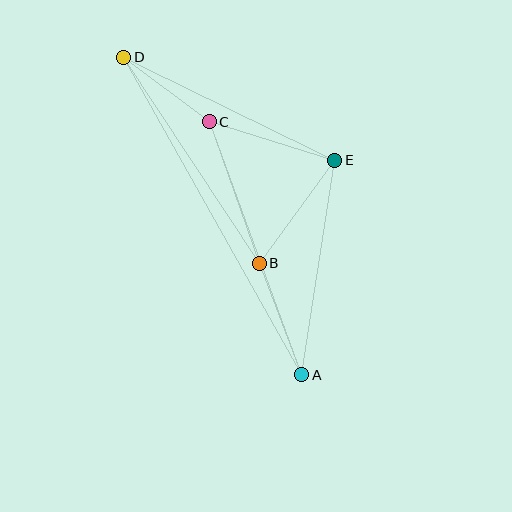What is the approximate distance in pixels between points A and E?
The distance between A and E is approximately 217 pixels.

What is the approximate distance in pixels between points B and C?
The distance between B and C is approximately 150 pixels.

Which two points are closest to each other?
Points C and D are closest to each other.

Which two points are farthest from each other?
Points A and D are farthest from each other.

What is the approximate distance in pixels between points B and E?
The distance between B and E is approximately 128 pixels.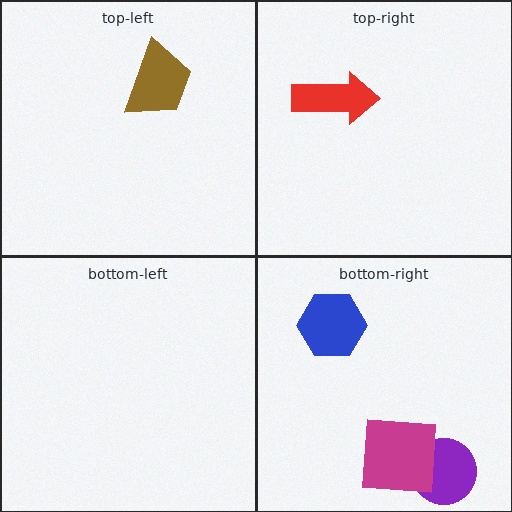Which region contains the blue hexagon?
The bottom-right region.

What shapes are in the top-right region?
The red arrow.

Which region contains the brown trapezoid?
The top-left region.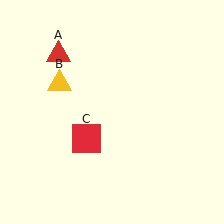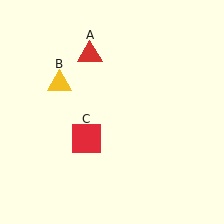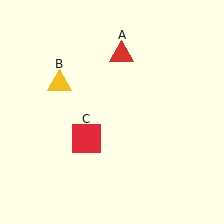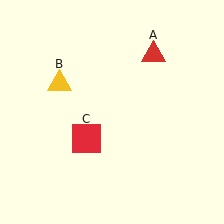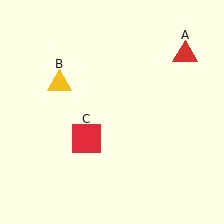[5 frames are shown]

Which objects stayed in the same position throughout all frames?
Yellow triangle (object B) and red square (object C) remained stationary.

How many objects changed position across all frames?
1 object changed position: red triangle (object A).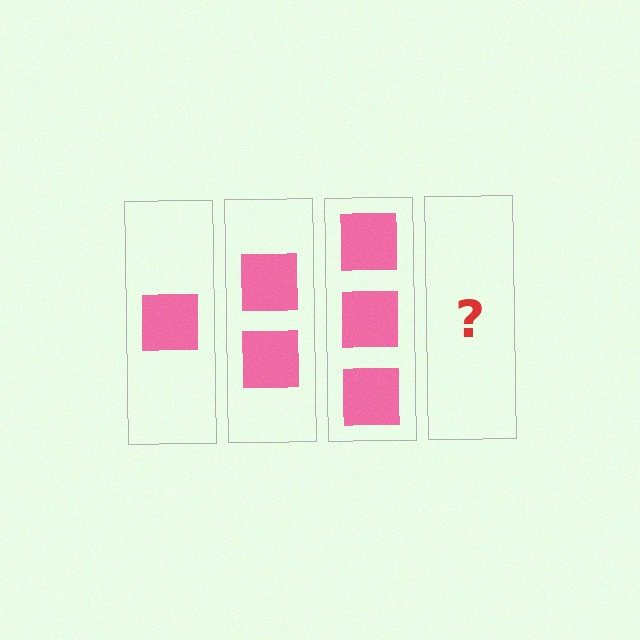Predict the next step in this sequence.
The next step is 4 squares.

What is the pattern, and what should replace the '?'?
The pattern is that each step adds one more square. The '?' should be 4 squares.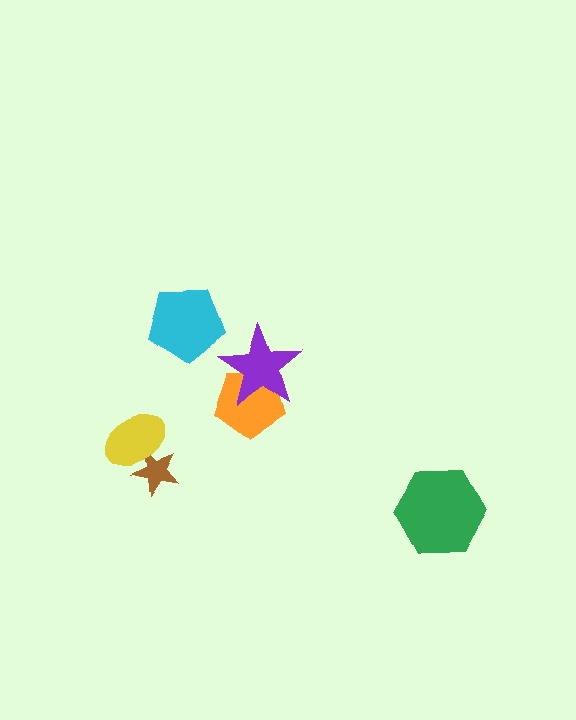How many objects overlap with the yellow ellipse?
1 object overlaps with the yellow ellipse.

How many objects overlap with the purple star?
1 object overlaps with the purple star.